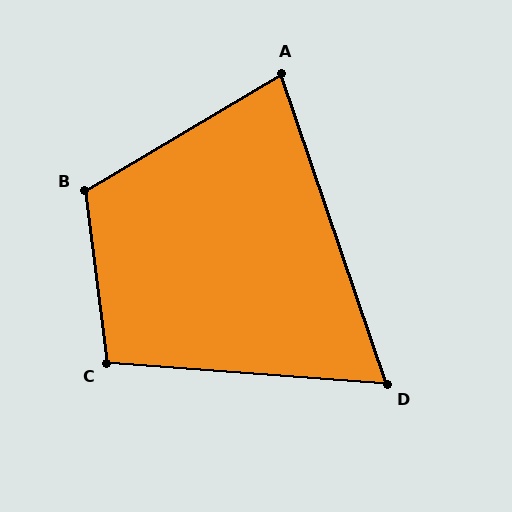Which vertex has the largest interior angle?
B, at approximately 113 degrees.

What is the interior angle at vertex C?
Approximately 102 degrees (obtuse).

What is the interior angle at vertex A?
Approximately 78 degrees (acute).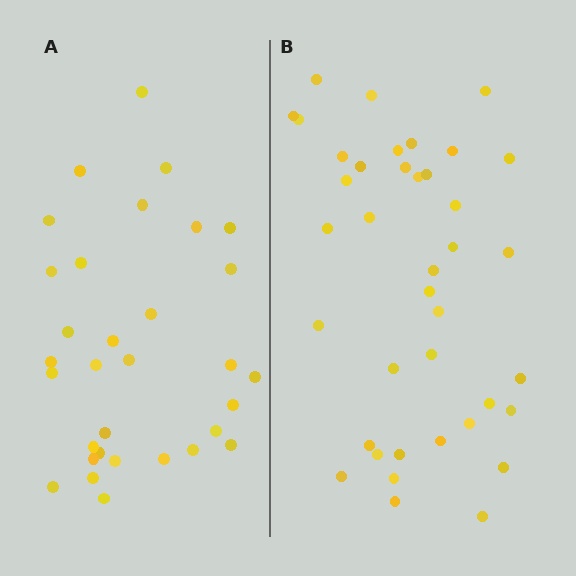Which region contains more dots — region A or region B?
Region B (the right region) has more dots.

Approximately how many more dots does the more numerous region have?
Region B has roughly 8 or so more dots than region A.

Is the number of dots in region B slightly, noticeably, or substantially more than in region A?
Region B has only slightly more — the two regions are fairly close. The ratio is roughly 1.2 to 1.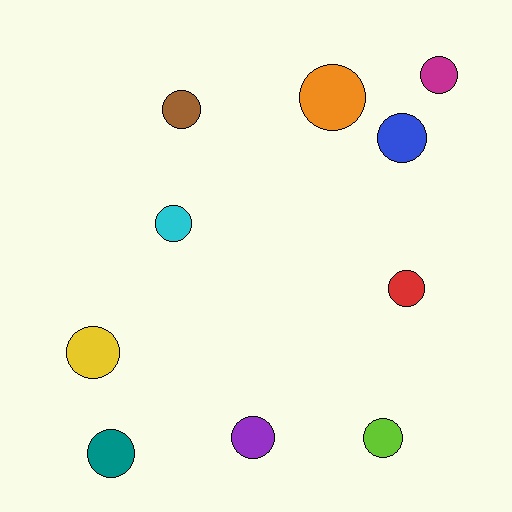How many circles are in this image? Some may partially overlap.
There are 10 circles.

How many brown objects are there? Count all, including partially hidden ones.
There is 1 brown object.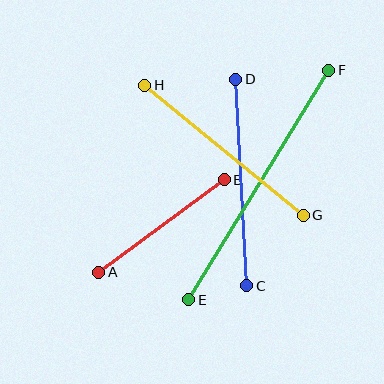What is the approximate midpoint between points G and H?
The midpoint is at approximately (224, 150) pixels.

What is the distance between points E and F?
The distance is approximately 269 pixels.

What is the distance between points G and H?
The distance is approximately 205 pixels.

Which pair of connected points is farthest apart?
Points E and F are farthest apart.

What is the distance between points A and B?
The distance is approximately 156 pixels.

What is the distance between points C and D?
The distance is approximately 207 pixels.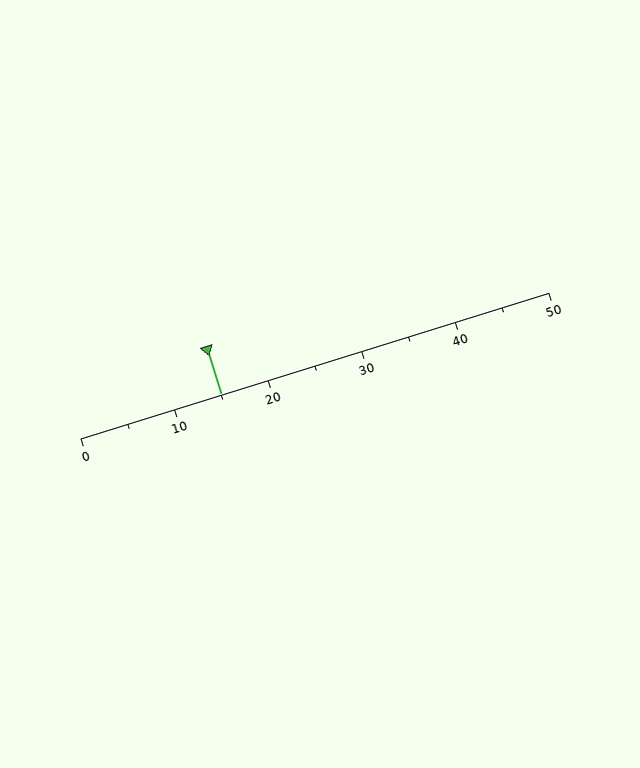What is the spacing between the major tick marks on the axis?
The major ticks are spaced 10 apart.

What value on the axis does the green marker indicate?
The marker indicates approximately 15.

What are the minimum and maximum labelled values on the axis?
The axis runs from 0 to 50.